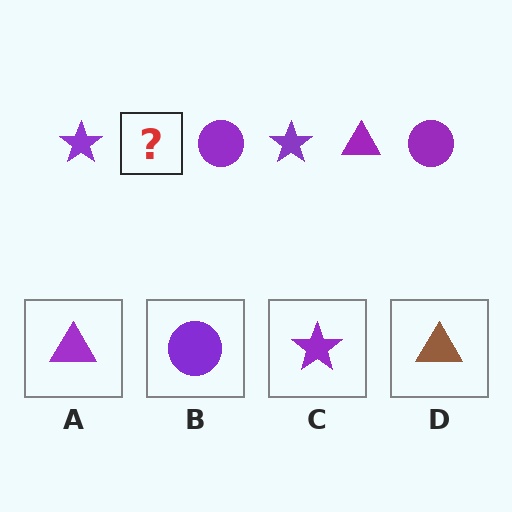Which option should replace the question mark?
Option A.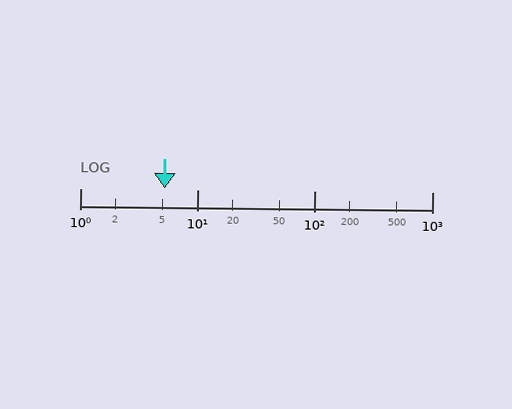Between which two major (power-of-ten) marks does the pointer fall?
The pointer is between 1 and 10.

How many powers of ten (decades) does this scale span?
The scale spans 3 decades, from 1 to 1000.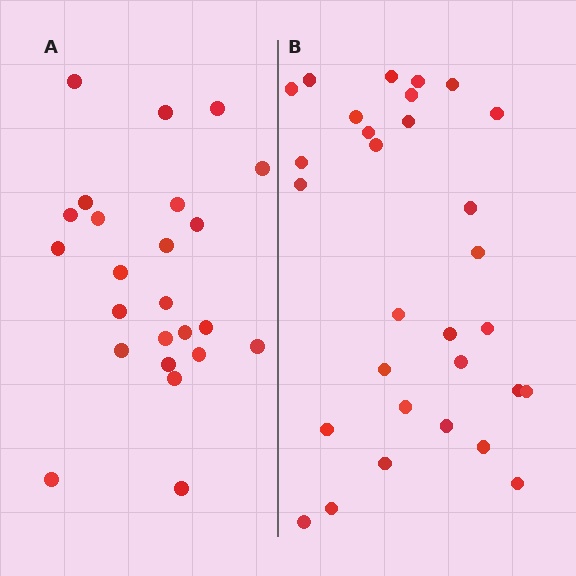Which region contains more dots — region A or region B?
Region B (the right region) has more dots.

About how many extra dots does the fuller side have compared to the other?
Region B has about 6 more dots than region A.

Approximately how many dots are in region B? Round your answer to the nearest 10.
About 30 dots.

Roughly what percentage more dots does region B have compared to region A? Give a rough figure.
About 25% more.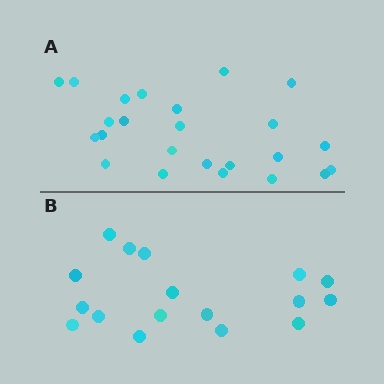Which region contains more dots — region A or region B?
Region A (the top region) has more dots.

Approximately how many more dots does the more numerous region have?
Region A has roughly 8 or so more dots than region B.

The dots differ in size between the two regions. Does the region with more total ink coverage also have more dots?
No. Region B has more total ink coverage because its dots are larger, but region A actually contains more individual dots. Total area can be misleading — the number of items is what matters here.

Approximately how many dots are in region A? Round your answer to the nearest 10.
About 20 dots. (The exact count is 24, which rounds to 20.)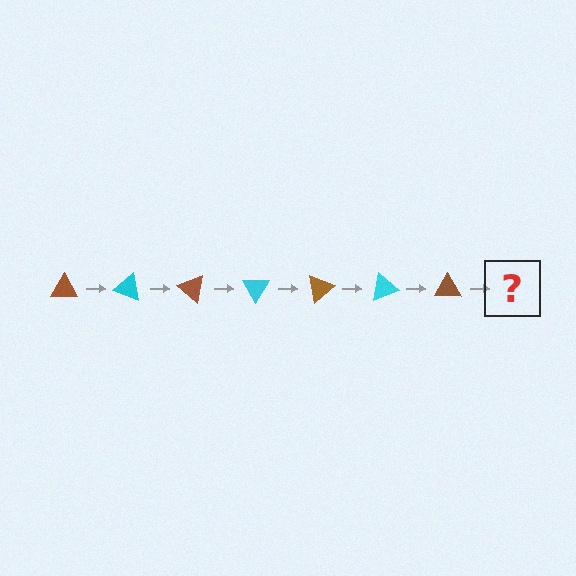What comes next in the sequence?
The next element should be a cyan triangle, rotated 140 degrees from the start.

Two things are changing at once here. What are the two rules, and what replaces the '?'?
The two rules are that it rotates 20 degrees each step and the color cycles through brown and cyan. The '?' should be a cyan triangle, rotated 140 degrees from the start.